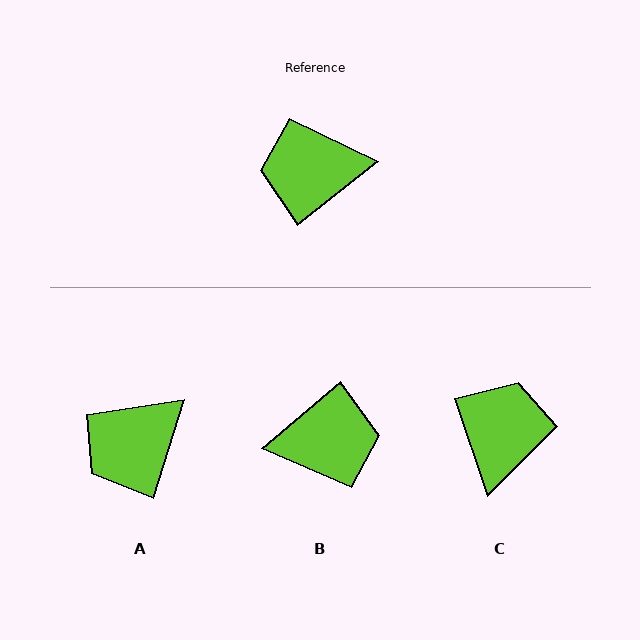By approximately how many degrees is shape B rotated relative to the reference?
Approximately 179 degrees clockwise.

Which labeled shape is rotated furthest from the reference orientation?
B, about 179 degrees away.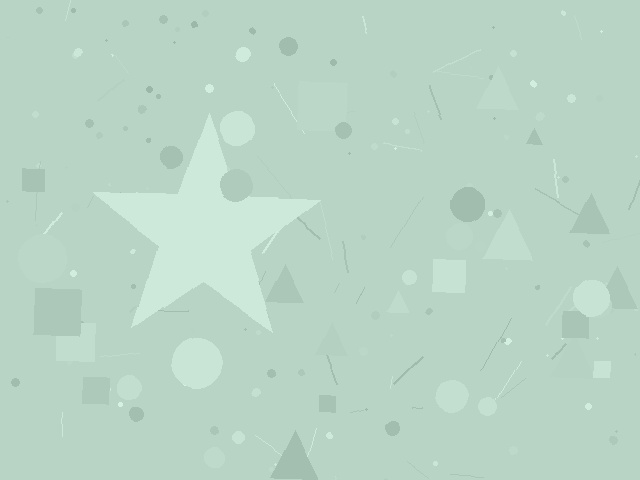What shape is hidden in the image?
A star is hidden in the image.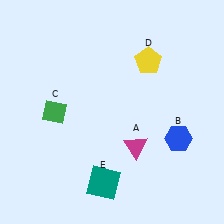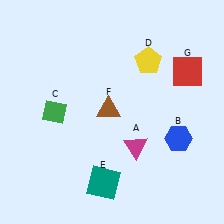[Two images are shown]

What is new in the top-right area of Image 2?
A red square (G) was added in the top-right area of Image 2.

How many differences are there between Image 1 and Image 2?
There are 2 differences between the two images.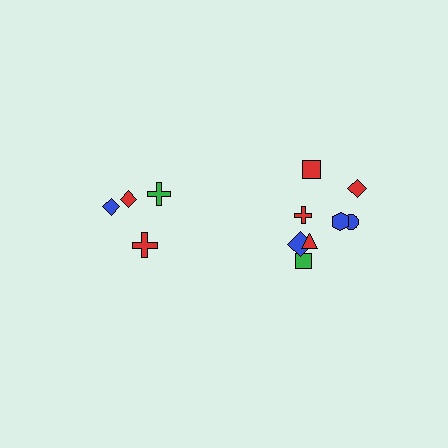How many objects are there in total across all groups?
There are 12 objects.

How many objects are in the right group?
There are 8 objects.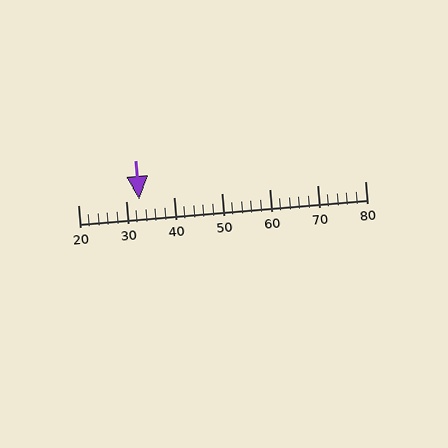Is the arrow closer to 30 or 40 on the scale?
The arrow is closer to 30.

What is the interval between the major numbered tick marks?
The major tick marks are spaced 10 units apart.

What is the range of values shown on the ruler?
The ruler shows values from 20 to 80.